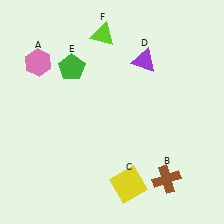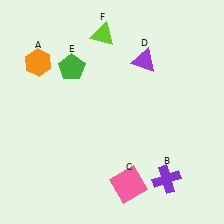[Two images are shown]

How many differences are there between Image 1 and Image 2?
There are 3 differences between the two images.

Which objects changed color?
A changed from pink to orange. B changed from brown to purple. C changed from yellow to pink.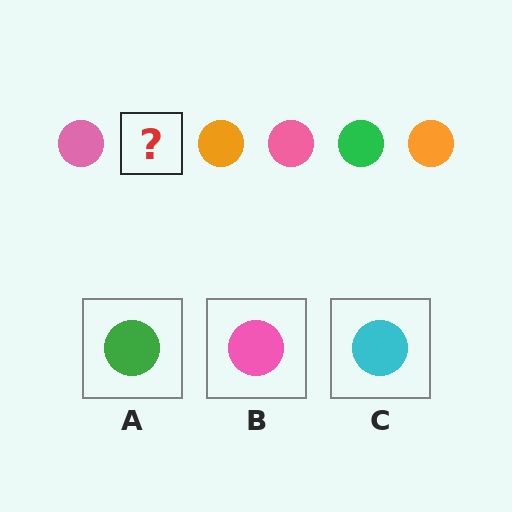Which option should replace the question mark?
Option A.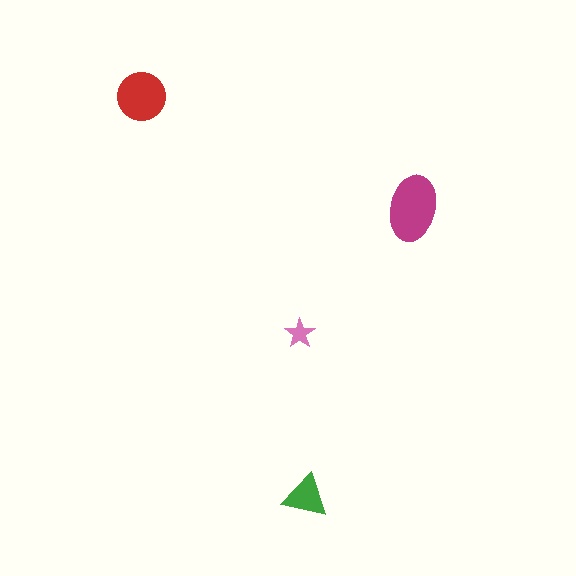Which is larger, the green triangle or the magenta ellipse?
The magenta ellipse.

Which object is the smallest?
The pink star.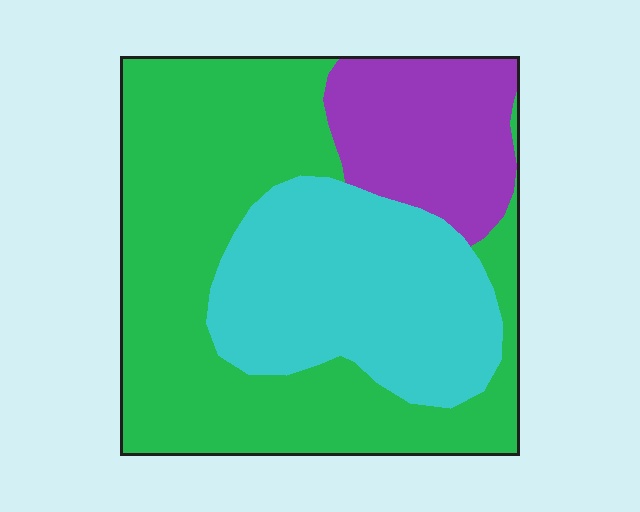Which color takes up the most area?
Green, at roughly 50%.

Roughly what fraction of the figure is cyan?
Cyan covers 31% of the figure.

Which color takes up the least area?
Purple, at roughly 20%.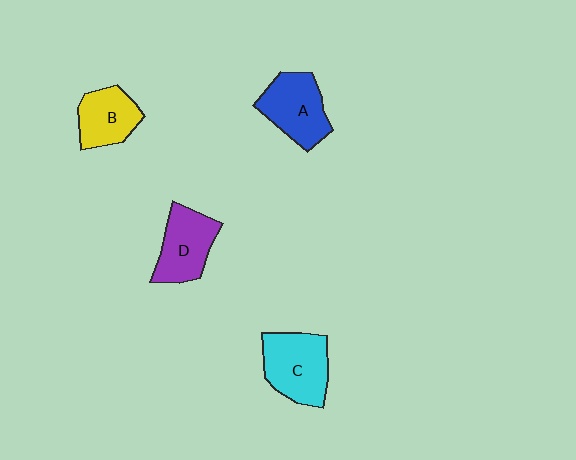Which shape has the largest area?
Shape C (cyan).